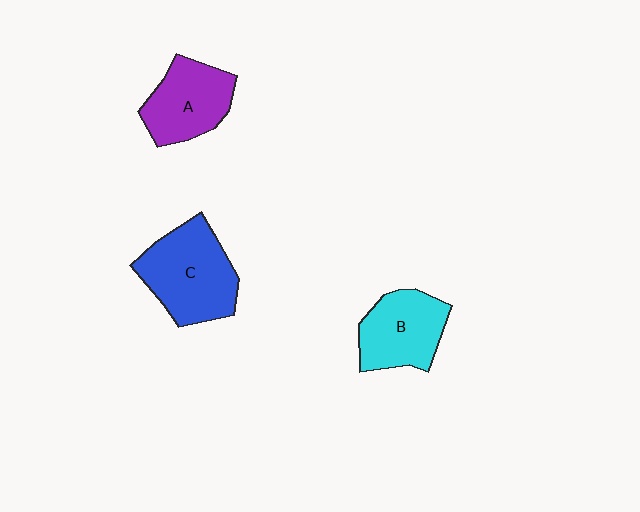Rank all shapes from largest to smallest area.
From largest to smallest: C (blue), B (cyan), A (purple).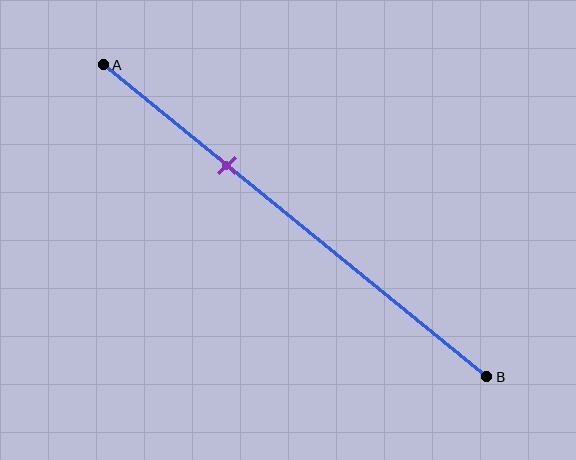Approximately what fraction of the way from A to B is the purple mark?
The purple mark is approximately 30% of the way from A to B.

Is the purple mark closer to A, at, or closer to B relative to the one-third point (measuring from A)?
The purple mark is approximately at the one-third point of segment AB.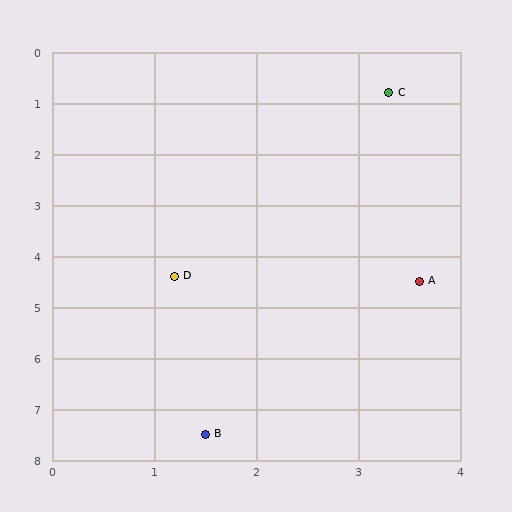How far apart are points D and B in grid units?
Points D and B are about 3.1 grid units apart.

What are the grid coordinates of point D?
Point D is at approximately (1.2, 4.4).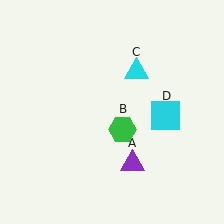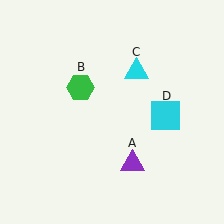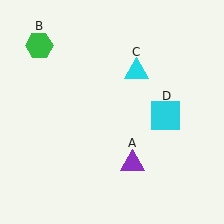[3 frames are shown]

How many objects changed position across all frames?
1 object changed position: green hexagon (object B).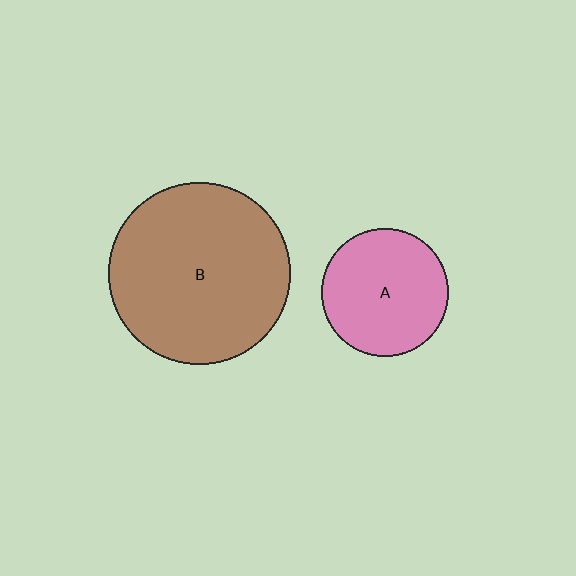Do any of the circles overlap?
No, none of the circles overlap.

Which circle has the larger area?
Circle B (brown).